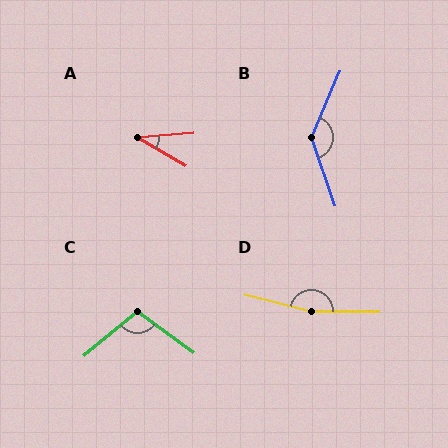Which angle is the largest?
D, at approximately 167 degrees.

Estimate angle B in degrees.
Approximately 138 degrees.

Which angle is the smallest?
A, at approximately 36 degrees.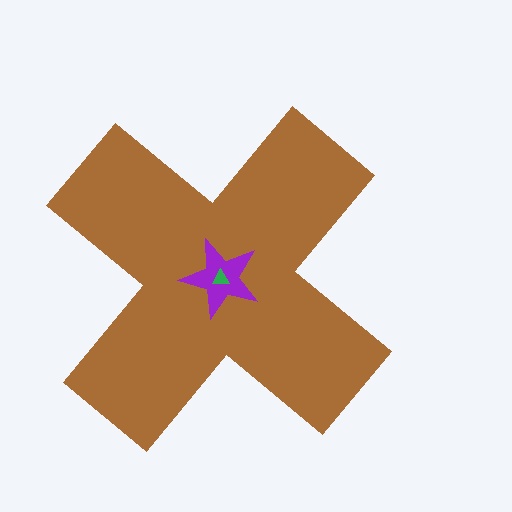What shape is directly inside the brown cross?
The purple star.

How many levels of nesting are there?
3.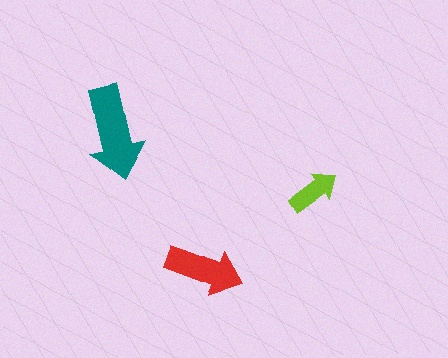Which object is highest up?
The teal arrow is topmost.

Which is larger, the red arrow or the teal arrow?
The teal one.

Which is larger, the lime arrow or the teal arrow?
The teal one.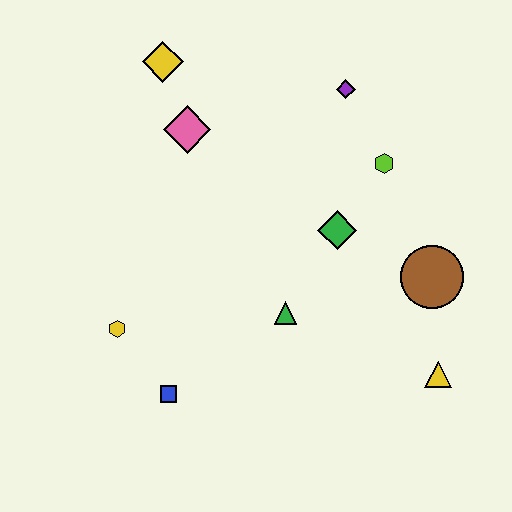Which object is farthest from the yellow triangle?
The yellow diamond is farthest from the yellow triangle.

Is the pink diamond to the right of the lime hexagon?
No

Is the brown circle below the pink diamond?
Yes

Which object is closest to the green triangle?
The green diamond is closest to the green triangle.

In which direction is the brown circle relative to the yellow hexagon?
The brown circle is to the right of the yellow hexagon.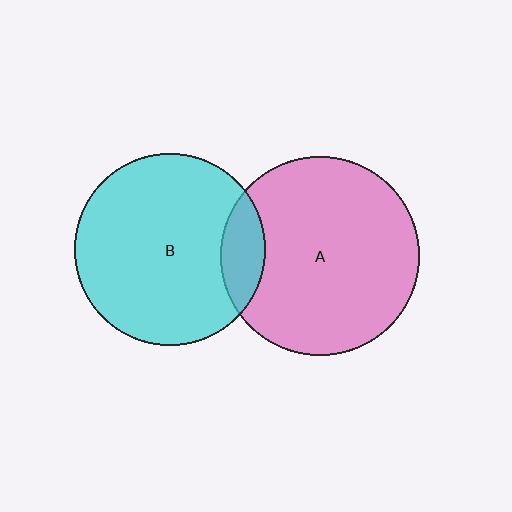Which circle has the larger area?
Circle A (pink).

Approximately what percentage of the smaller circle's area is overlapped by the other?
Approximately 15%.